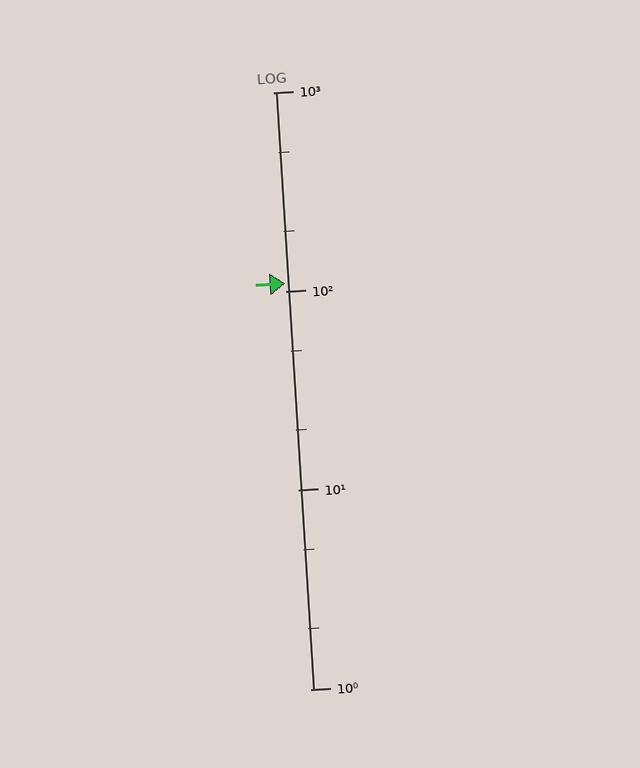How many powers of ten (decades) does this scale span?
The scale spans 3 decades, from 1 to 1000.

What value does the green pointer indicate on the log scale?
The pointer indicates approximately 110.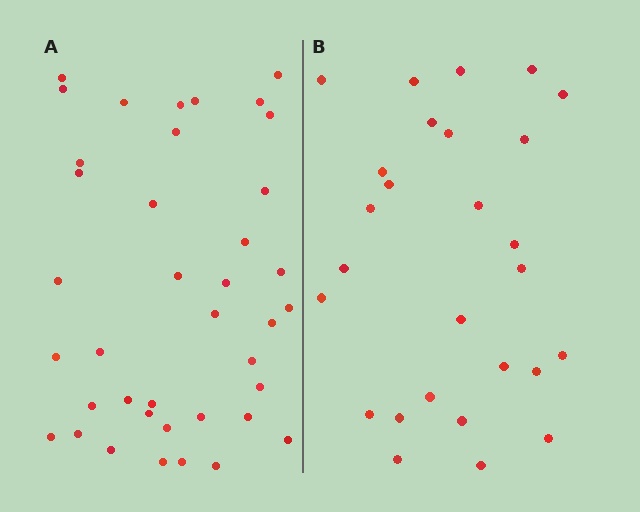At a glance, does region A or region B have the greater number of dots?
Region A (the left region) has more dots.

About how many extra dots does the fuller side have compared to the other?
Region A has roughly 12 or so more dots than region B.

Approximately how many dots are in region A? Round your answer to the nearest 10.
About 40 dots. (The exact count is 39, which rounds to 40.)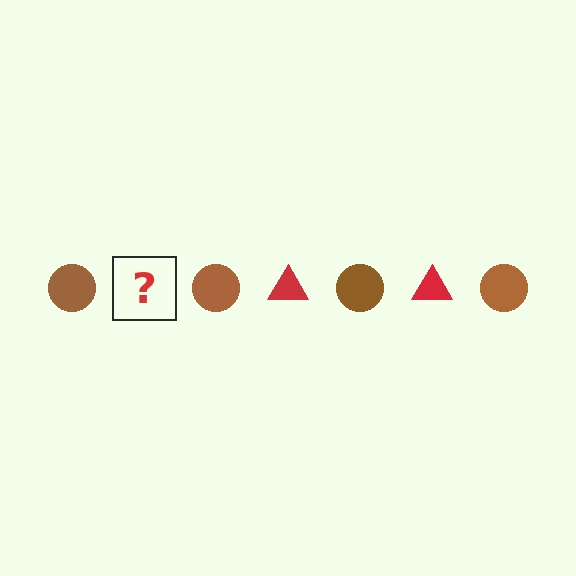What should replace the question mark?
The question mark should be replaced with a red triangle.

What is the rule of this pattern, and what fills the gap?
The rule is that the pattern alternates between brown circle and red triangle. The gap should be filled with a red triangle.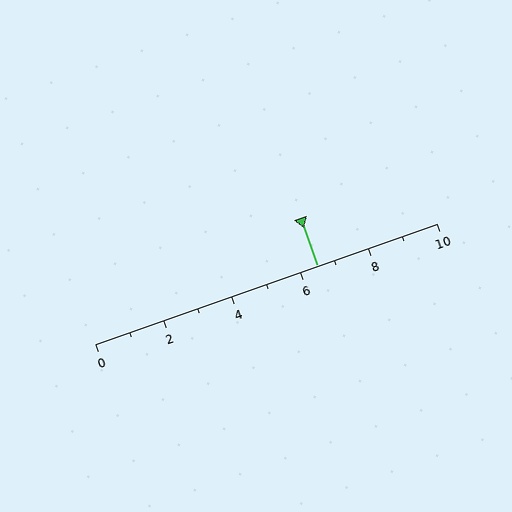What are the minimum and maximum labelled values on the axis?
The axis runs from 0 to 10.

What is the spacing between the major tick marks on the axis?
The major ticks are spaced 2 apart.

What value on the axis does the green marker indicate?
The marker indicates approximately 6.5.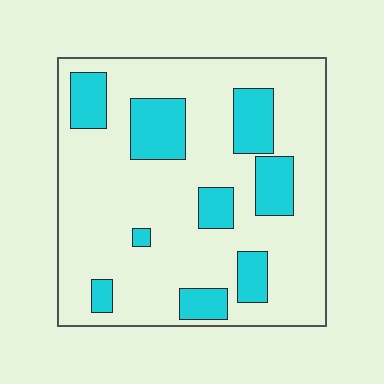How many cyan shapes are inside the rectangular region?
9.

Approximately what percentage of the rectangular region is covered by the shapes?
Approximately 25%.